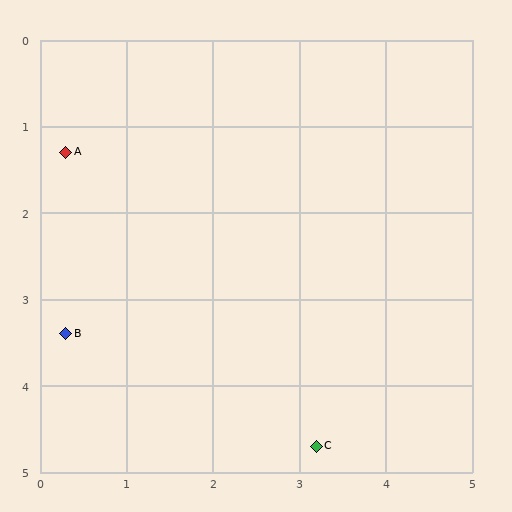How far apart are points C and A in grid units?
Points C and A are about 4.5 grid units apart.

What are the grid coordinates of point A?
Point A is at approximately (0.3, 1.3).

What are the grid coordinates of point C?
Point C is at approximately (3.2, 4.7).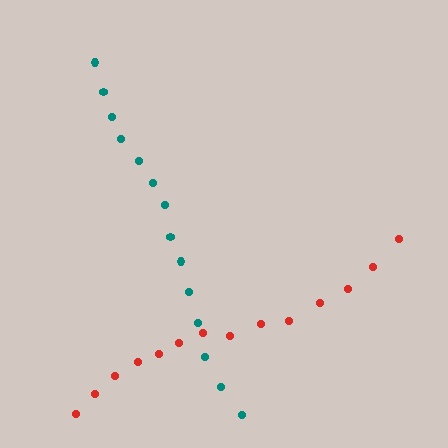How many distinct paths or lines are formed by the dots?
There are 2 distinct paths.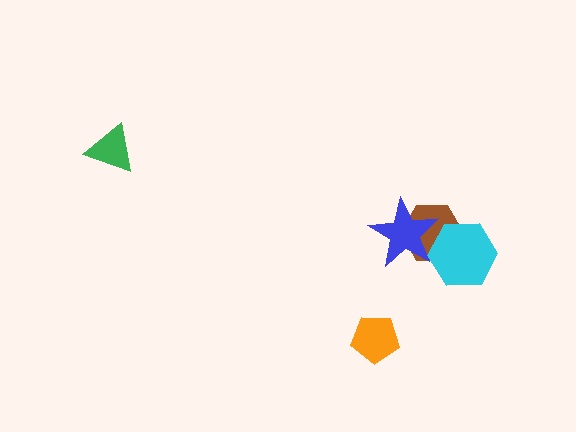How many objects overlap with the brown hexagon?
2 objects overlap with the brown hexagon.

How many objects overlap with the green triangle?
0 objects overlap with the green triangle.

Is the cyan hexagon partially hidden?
Yes, it is partially covered by another shape.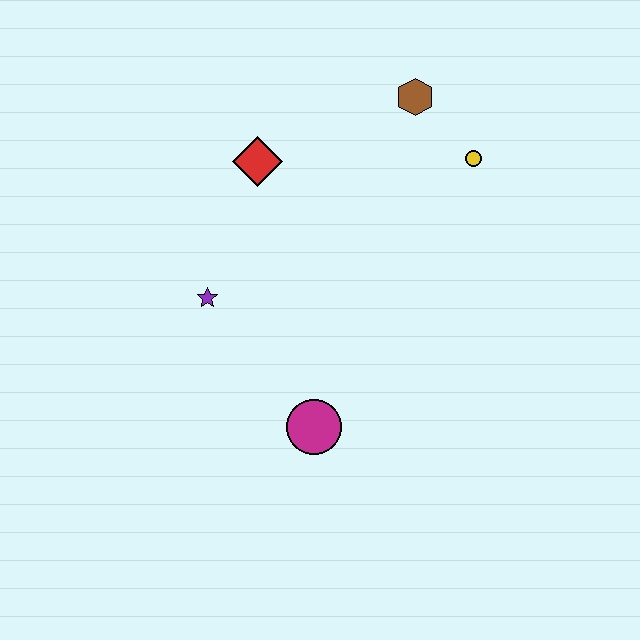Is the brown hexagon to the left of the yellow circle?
Yes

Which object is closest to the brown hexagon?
The yellow circle is closest to the brown hexagon.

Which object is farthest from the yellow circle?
The magenta circle is farthest from the yellow circle.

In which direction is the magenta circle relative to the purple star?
The magenta circle is below the purple star.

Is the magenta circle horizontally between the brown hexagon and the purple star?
Yes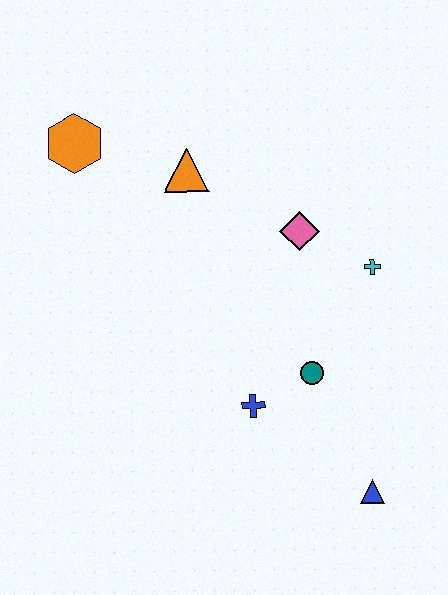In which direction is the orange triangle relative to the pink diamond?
The orange triangle is to the left of the pink diamond.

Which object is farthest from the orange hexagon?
The blue triangle is farthest from the orange hexagon.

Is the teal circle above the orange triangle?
No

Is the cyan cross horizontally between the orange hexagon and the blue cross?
No